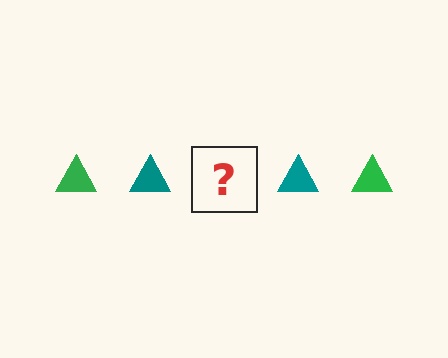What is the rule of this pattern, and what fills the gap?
The rule is that the pattern cycles through green, teal triangles. The gap should be filled with a green triangle.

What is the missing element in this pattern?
The missing element is a green triangle.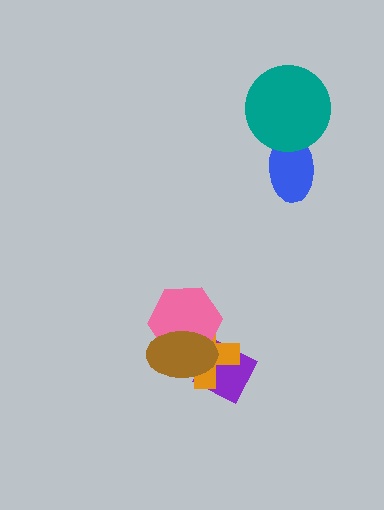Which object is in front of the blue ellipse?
The teal circle is in front of the blue ellipse.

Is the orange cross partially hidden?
Yes, it is partially covered by another shape.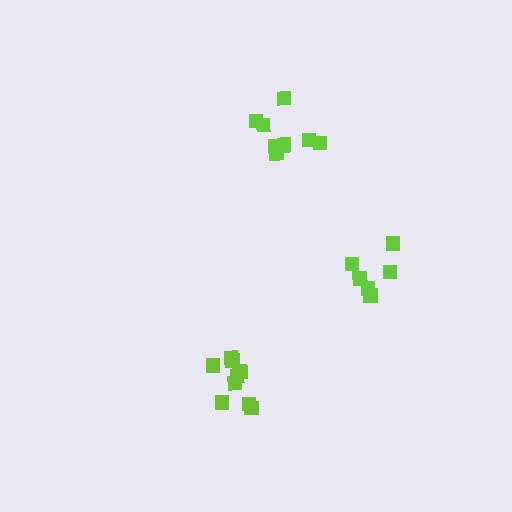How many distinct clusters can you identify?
There are 3 distinct clusters.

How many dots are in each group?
Group 1: 10 dots, Group 2: 9 dots, Group 3: 6 dots (25 total).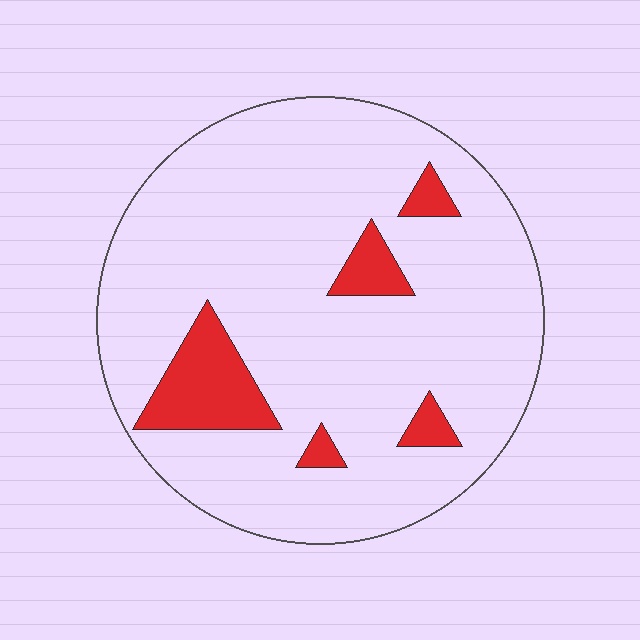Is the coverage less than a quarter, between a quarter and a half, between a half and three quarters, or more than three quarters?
Less than a quarter.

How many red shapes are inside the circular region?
5.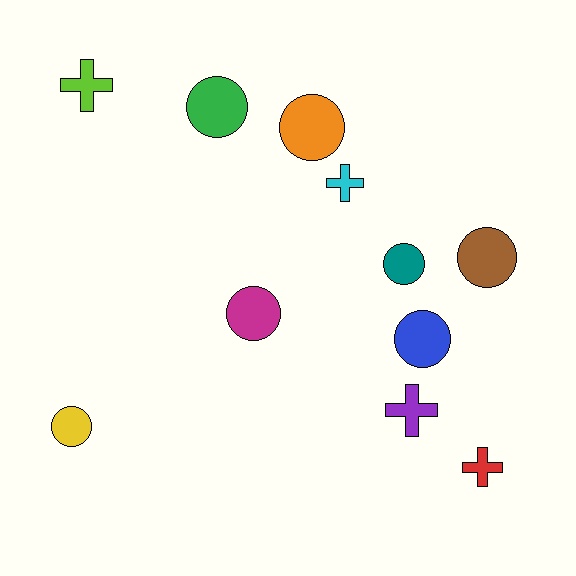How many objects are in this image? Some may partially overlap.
There are 11 objects.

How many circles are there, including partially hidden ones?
There are 7 circles.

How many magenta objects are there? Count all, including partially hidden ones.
There is 1 magenta object.